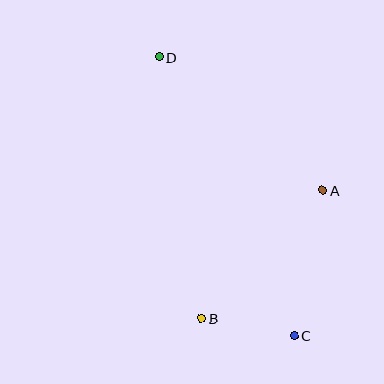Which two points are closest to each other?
Points B and C are closest to each other.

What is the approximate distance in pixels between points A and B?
The distance between A and B is approximately 177 pixels.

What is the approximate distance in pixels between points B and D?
The distance between B and D is approximately 265 pixels.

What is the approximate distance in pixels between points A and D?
The distance between A and D is approximately 211 pixels.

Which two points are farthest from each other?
Points C and D are farthest from each other.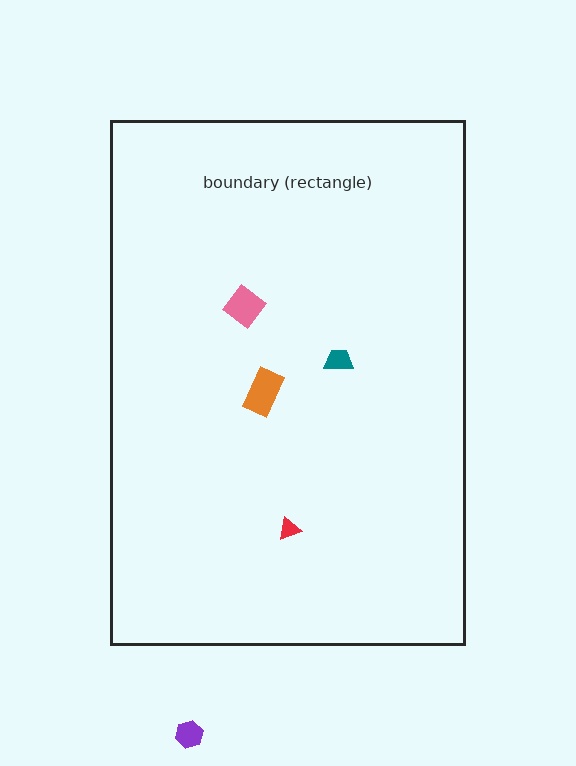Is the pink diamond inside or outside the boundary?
Inside.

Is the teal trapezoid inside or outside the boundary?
Inside.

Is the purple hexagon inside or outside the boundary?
Outside.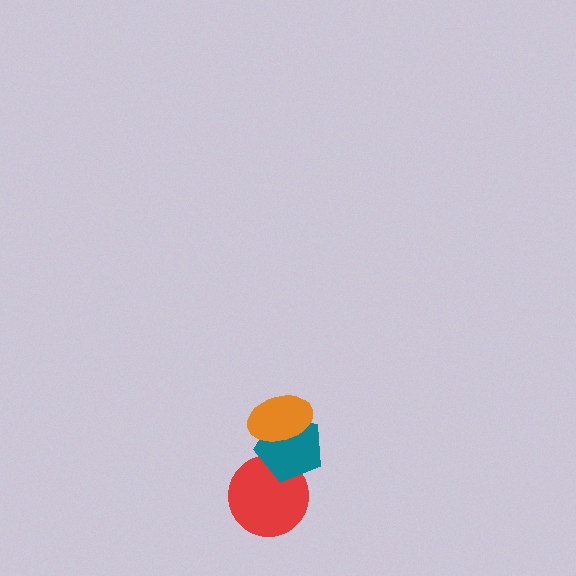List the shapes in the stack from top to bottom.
From top to bottom: the orange ellipse, the teal pentagon, the red circle.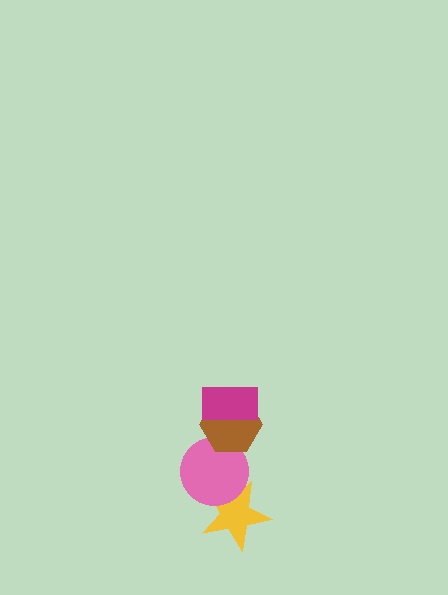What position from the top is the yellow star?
The yellow star is 4th from the top.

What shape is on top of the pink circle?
The brown hexagon is on top of the pink circle.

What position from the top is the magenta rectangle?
The magenta rectangle is 1st from the top.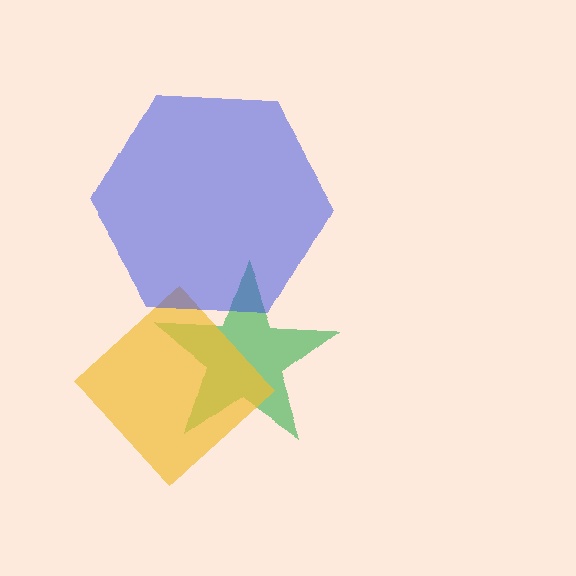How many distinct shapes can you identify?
There are 3 distinct shapes: a green star, a yellow diamond, a blue hexagon.